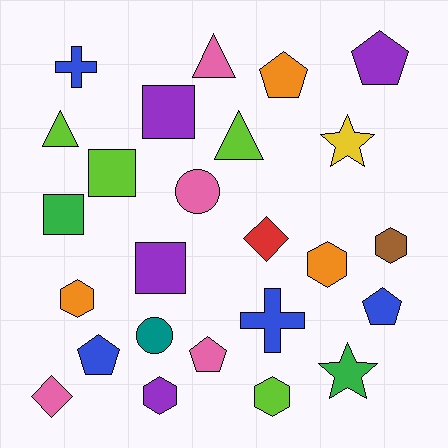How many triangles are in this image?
There are 3 triangles.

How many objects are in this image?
There are 25 objects.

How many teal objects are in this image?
There is 1 teal object.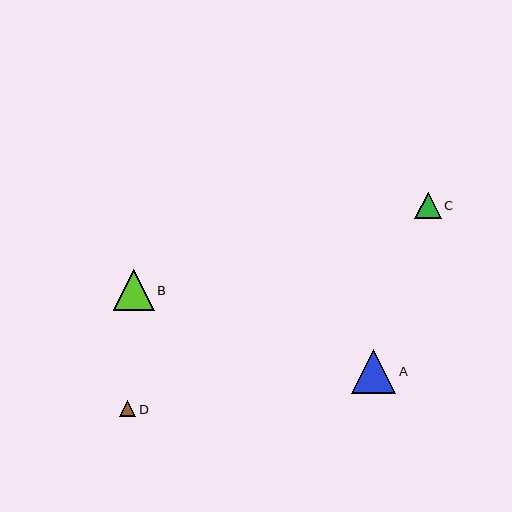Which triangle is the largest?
Triangle A is the largest with a size of approximately 44 pixels.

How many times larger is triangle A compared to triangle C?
Triangle A is approximately 1.7 times the size of triangle C.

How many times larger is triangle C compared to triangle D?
Triangle C is approximately 1.6 times the size of triangle D.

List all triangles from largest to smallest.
From largest to smallest: A, B, C, D.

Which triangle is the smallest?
Triangle D is the smallest with a size of approximately 16 pixels.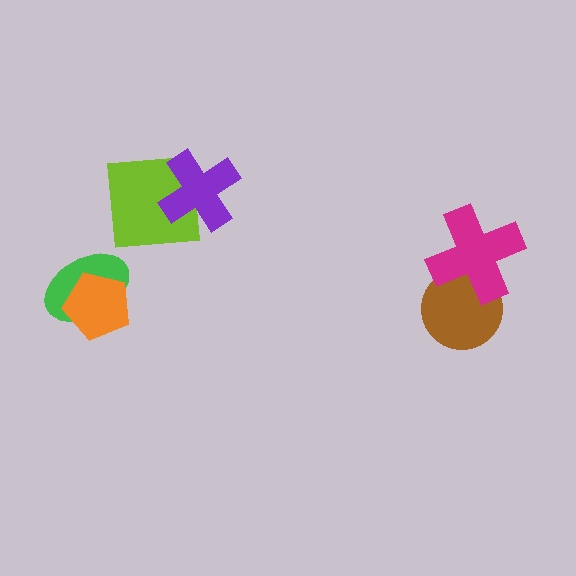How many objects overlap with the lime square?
1 object overlaps with the lime square.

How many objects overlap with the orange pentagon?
1 object overlaps with the orange pentagon.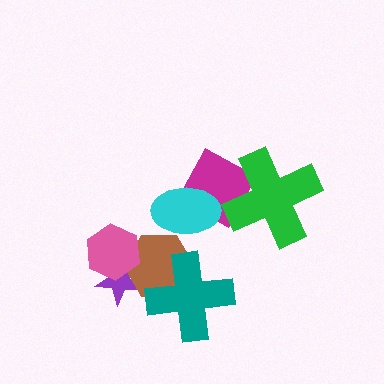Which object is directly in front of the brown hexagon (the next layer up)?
The teal cross is directly in front of the brown hexagon.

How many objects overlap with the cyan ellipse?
2 objects overlap with the cyan ellipse.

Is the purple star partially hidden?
Yes, it is partially covered by another shape.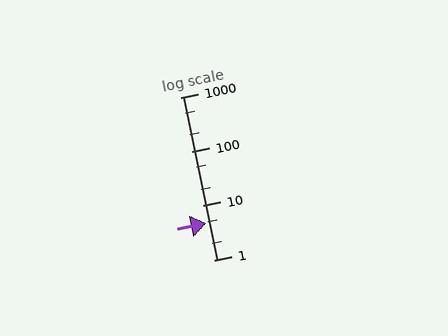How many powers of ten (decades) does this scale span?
The scale spans 3 decades, from 1 to 1000.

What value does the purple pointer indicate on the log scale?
The pointer indicates approximately 4.7.